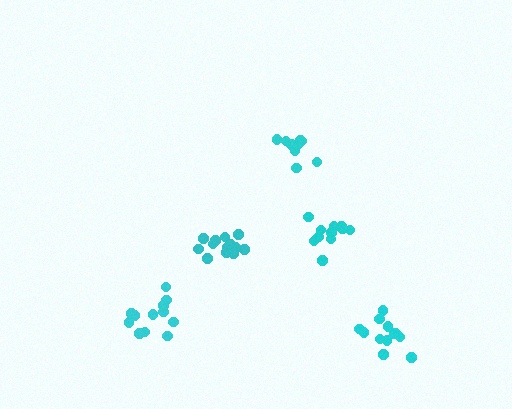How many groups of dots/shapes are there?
There are 5 groups.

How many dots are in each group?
Group 1: 11 dots, Group 2: 12 dots, Group 3: 12 dots, Group 4: 10 dots, Group 5: 14 dots (59 total).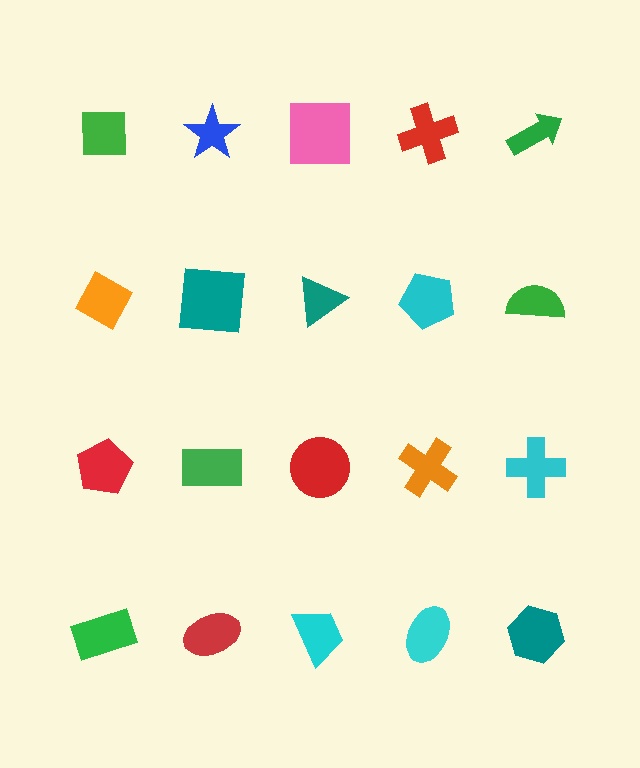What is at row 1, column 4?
A red cross.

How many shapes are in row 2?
5 shapes.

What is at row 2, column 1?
An orange diamond.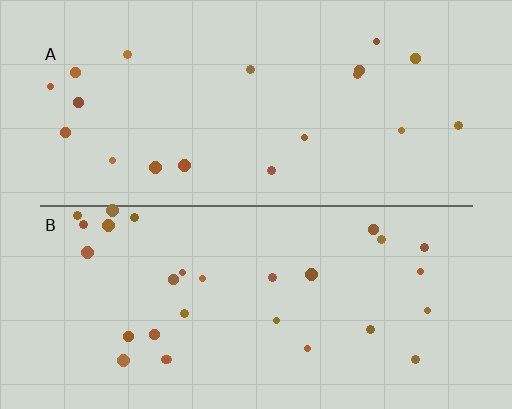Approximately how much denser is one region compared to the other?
Approximately 1.6× — region B over region A.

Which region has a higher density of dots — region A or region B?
B (the bottom).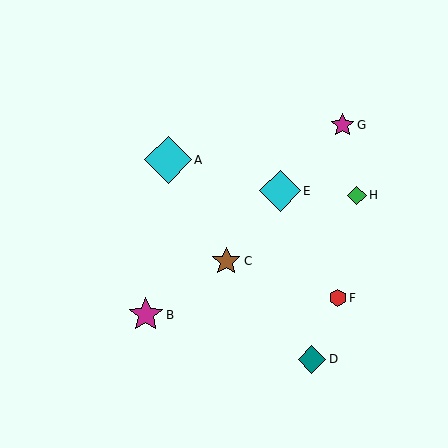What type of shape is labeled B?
Shape B is a magenta star.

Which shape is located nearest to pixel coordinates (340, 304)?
The red hexagon (labeled F) at (338, 298) is nearest to that location.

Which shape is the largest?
The cyan diamond (labeled A) is the largest.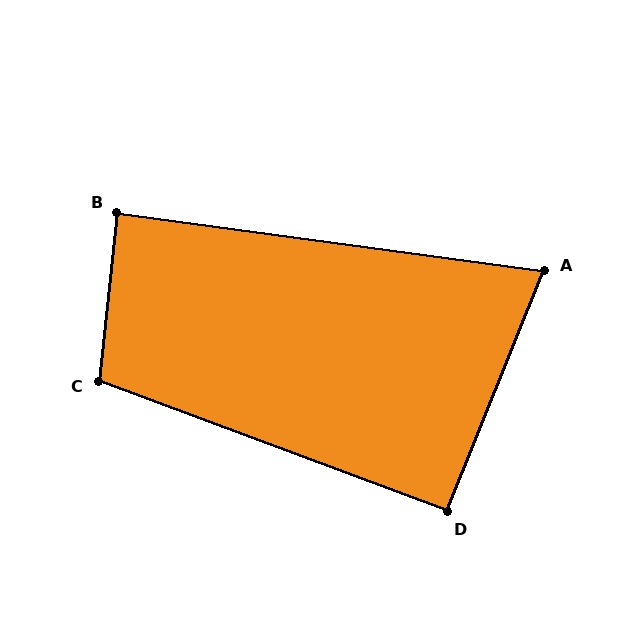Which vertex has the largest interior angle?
C, at approximately 104 degrees.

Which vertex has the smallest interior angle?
A, at approximately 76 degrees.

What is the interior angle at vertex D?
Approximately 92 degrees (approximately right).